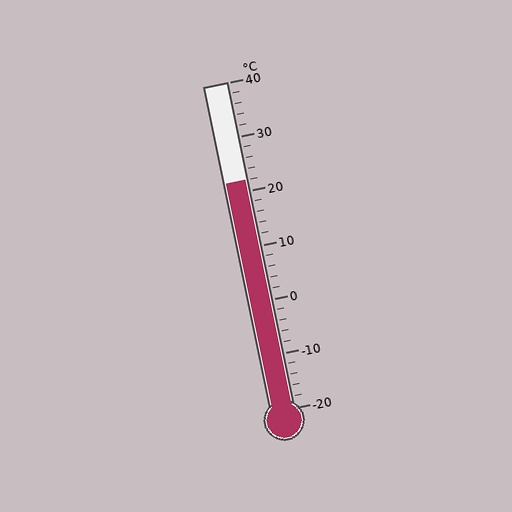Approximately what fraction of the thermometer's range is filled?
The thermometer is filled to approximately 70% of its range.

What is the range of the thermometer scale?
The thermometer scale ranges from -20°C to 40°C.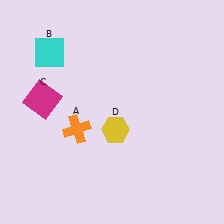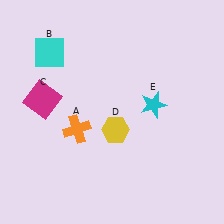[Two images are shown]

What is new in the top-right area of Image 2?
A cyan star (E) was added in the top-right area of Image 2.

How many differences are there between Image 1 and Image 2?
There is 1 difference between the two images.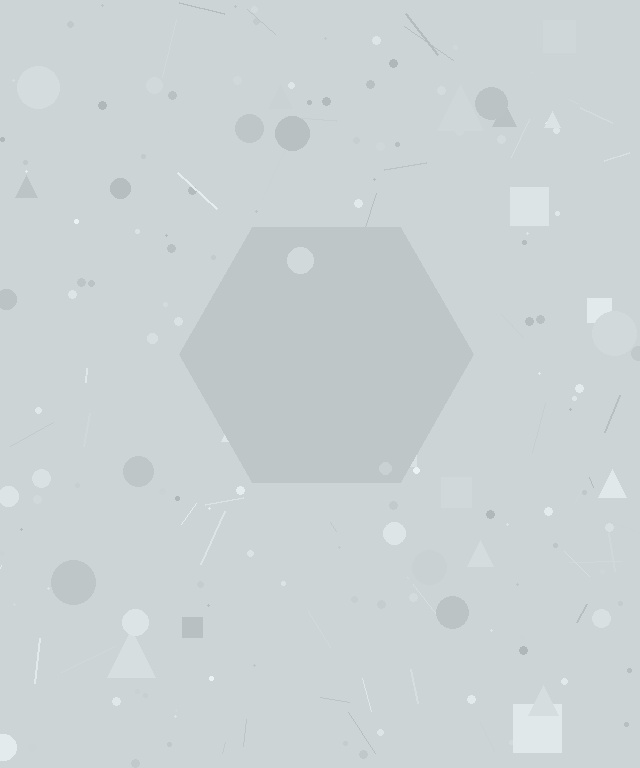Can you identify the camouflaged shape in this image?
The camouflaged shape is a hexagon.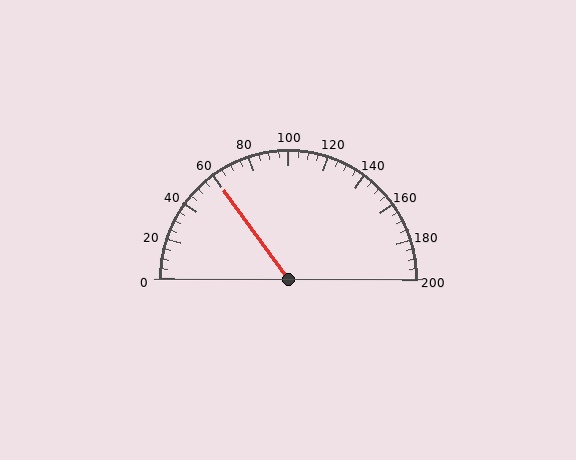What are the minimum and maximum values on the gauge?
The gauge ranges from 0 to 200.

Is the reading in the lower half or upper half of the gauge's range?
The reading is in the lower half of the range (0 to 200).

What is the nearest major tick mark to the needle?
The nearest major tick mark is 60.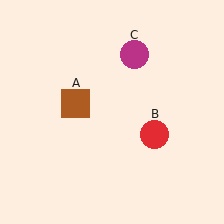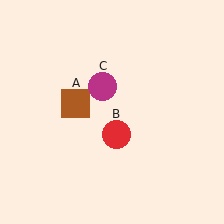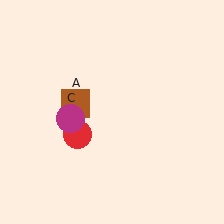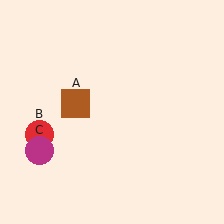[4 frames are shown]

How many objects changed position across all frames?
2 objects changed position: red circle (object B), magenta circle (object C).